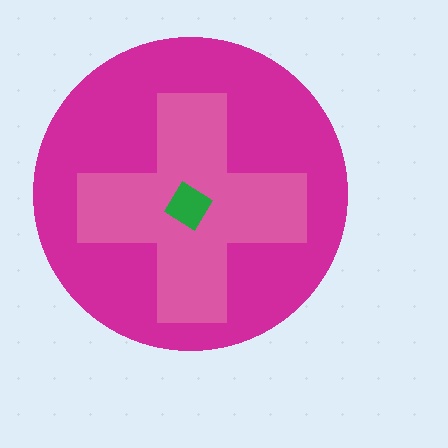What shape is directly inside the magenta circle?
The pink cross.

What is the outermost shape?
The magenta circle.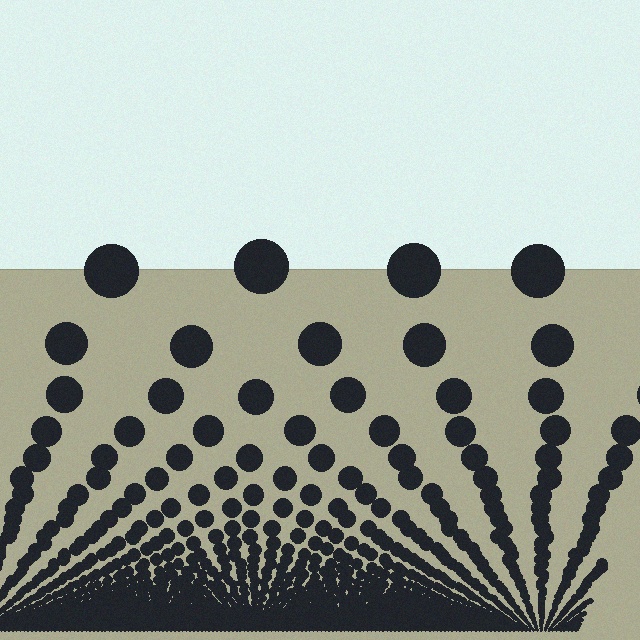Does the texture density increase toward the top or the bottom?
Density increases toward the bottom.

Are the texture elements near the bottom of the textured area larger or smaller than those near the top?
Smaller. The gradient is inverted — elements near the bottom are smaller and denser.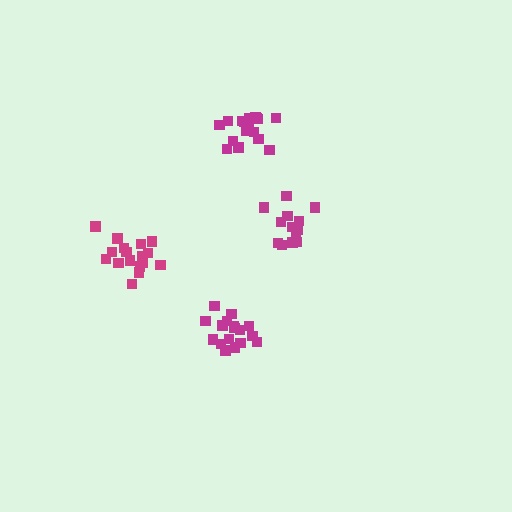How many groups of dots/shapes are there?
There are 4 groups.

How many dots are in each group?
Group 1: 18 dots, Group 2: 13 dots, Group 3: 19 dots, Group 4: 17 dots (67 total).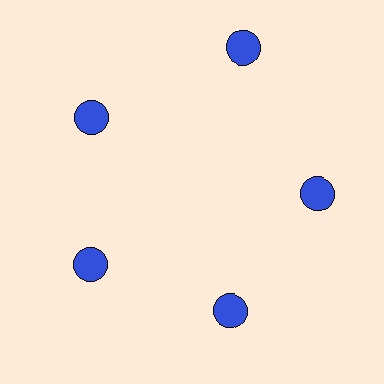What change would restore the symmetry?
The symmetry would be restored by moving it inward, back onto the ring so that all 5 circles sit at equal angles and equal distance from the center.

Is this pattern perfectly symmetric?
No. The 5 blue circles are arranged in a ring, but one element near the 1 o'clock position is pushed outward from the center, breaking the 5-fold rotational symmetry.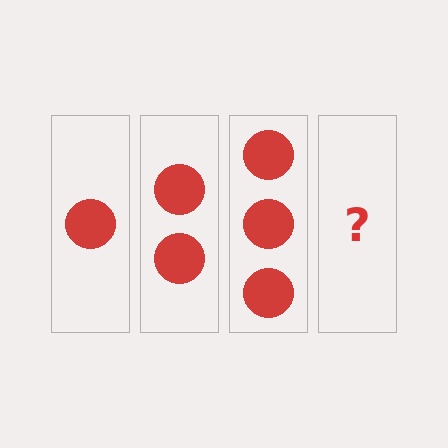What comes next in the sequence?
The next element should be 4 circles.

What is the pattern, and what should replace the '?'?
The pattern is that each step adds one more circle. The '?' should be 4 circles.